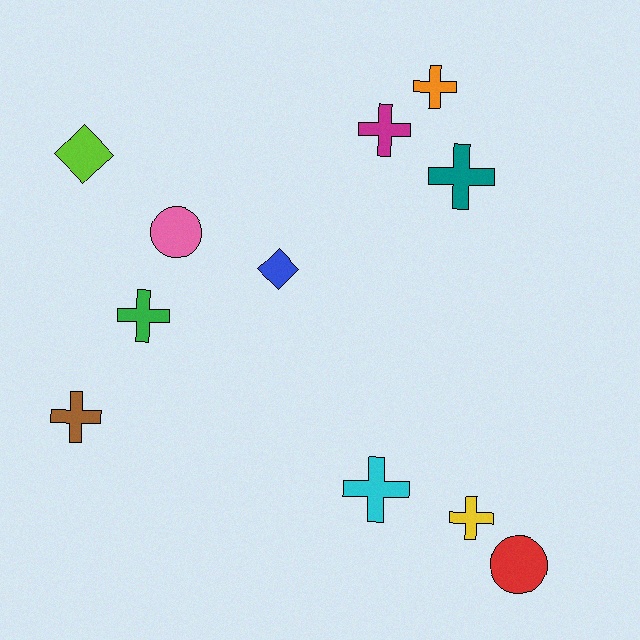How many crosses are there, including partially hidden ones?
There are 7 crosses.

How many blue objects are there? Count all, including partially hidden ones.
There is 1 blue object.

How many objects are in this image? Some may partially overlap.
There are 11 objects.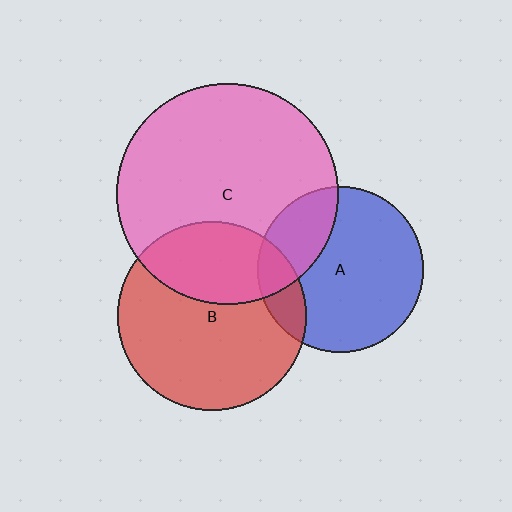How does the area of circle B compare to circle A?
Approximately 1.3 times.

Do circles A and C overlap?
Yes.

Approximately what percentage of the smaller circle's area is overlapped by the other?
Approximately 25%.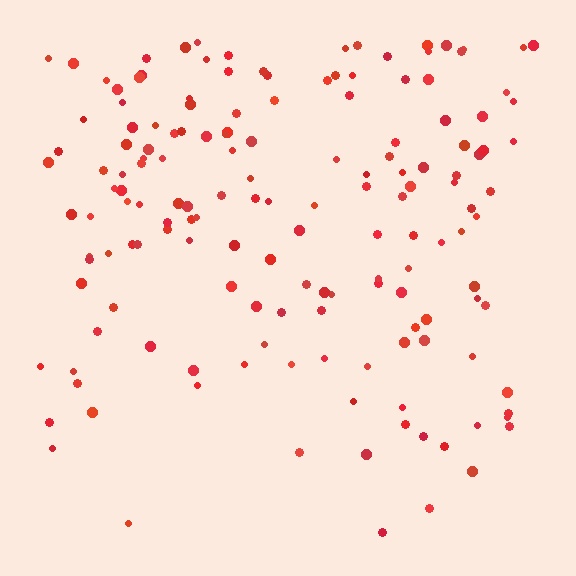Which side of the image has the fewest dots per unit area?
The bottom.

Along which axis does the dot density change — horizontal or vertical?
Vertical.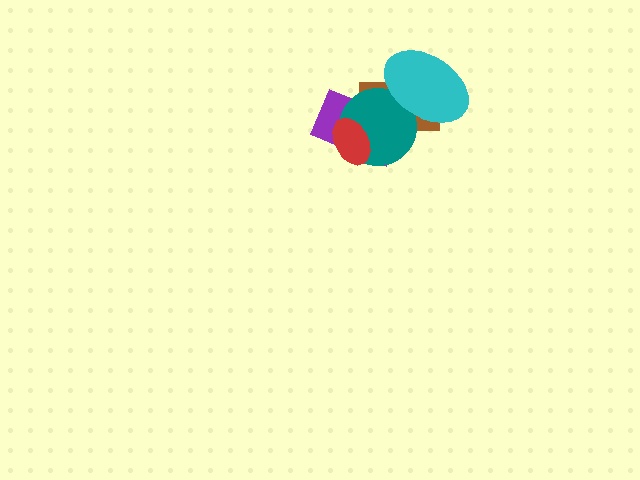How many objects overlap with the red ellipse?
2 objects overlap with the red ellipse.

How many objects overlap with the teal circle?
4 objects overlap with the teal circle.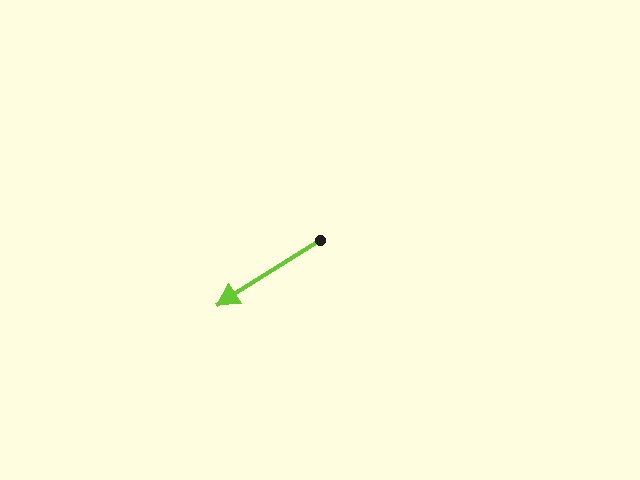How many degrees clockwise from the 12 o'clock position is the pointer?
Approximately 238 degrees.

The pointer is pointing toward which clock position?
Roughly 8 o'clock.